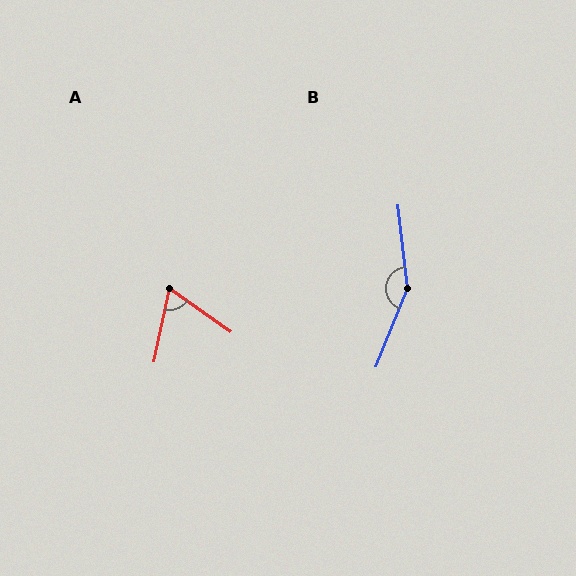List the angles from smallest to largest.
A (67°), B (152°).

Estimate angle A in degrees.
Approximately 67 degrees.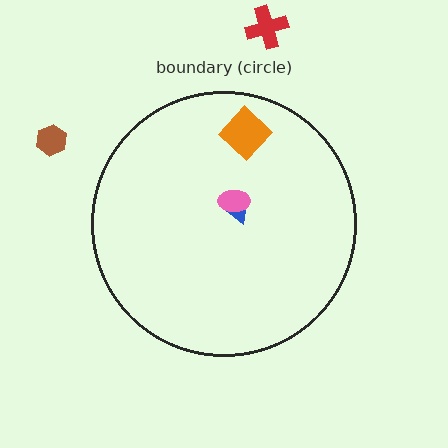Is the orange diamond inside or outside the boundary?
Inside.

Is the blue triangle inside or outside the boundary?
Inside.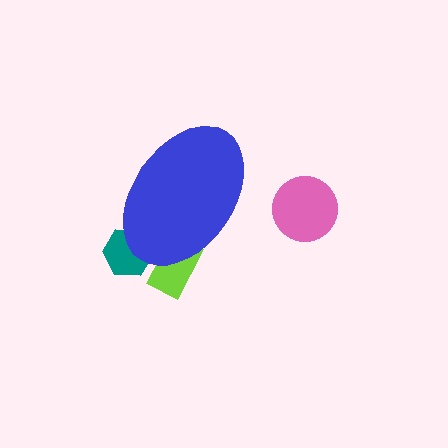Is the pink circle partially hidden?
No, the pink circle is fully visible.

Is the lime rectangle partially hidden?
Yes, the lime rectangle is partially hidden behind the blue ellipse.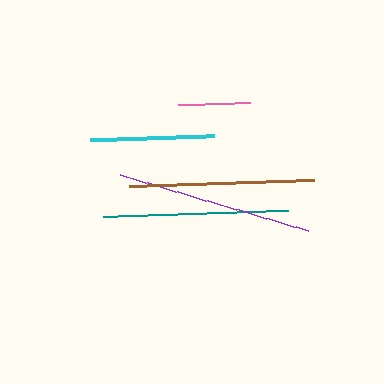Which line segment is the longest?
The purple line is the longest at approximately 196 pixels.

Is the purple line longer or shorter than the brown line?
The purple line is longer than the brown line.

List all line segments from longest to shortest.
From longest to shortest: purple, brown, teal, cyan, pink.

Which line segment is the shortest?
The pink line is the shortest at approximately 72 pixels.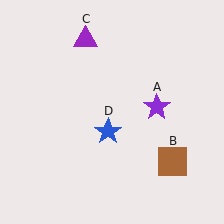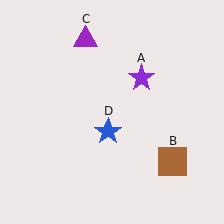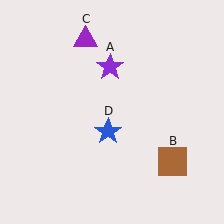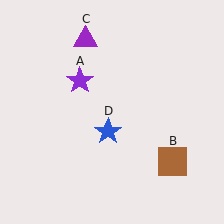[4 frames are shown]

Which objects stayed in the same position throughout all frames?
Brown square (object B) and purple triangle (object C) and blue star (object D) remained stationary.